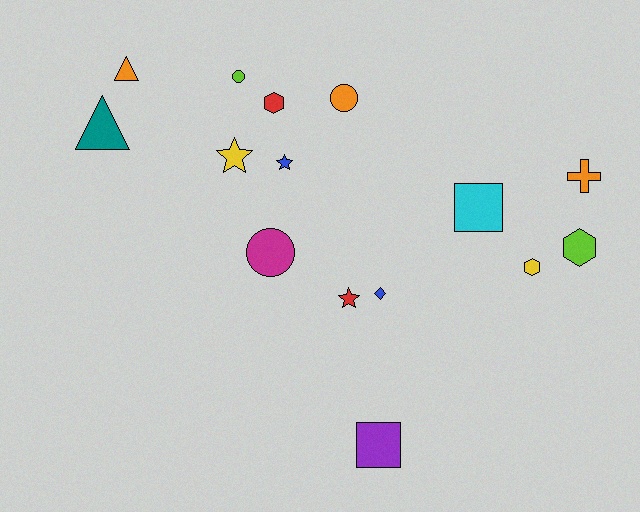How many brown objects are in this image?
There are no brown objects.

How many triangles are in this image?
There are 2 triangles.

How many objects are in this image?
There are 15 objects.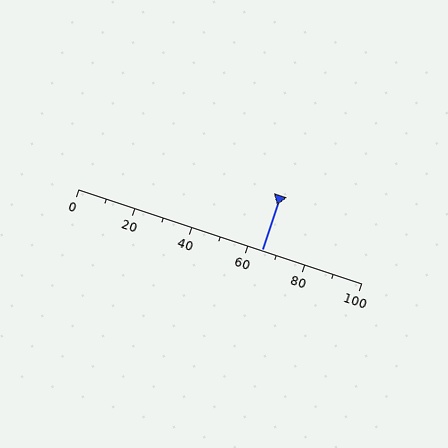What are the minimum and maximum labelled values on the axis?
The axis runs from 0 to 100.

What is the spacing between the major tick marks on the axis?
The major ticks are spaced 20 apart.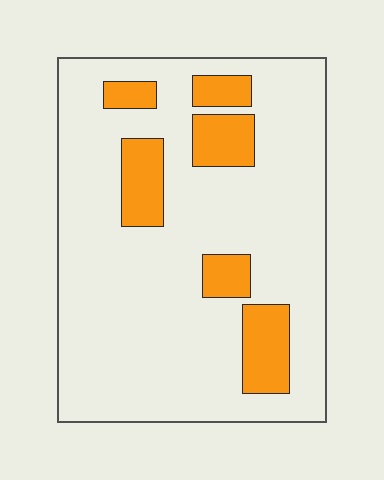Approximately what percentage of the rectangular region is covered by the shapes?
Approximately 15%.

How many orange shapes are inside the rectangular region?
6.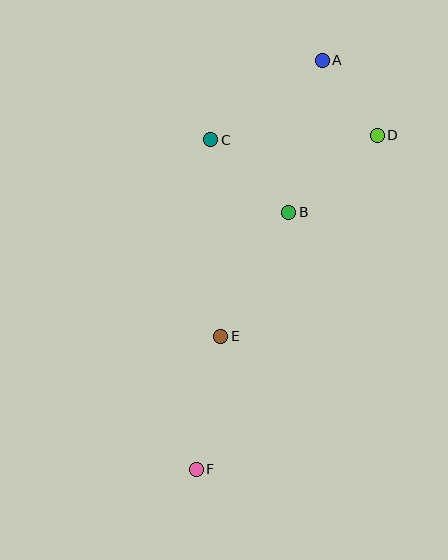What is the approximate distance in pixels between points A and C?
The distance between A and C is approximately 137 pixels.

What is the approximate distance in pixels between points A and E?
The distance between A and E is approximately 294 pixels.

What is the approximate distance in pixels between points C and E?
The distance between C and E is approximately 197 pixels.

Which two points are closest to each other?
Points A and D are closest to each other.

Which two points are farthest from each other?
Points A and F are farthest from each other.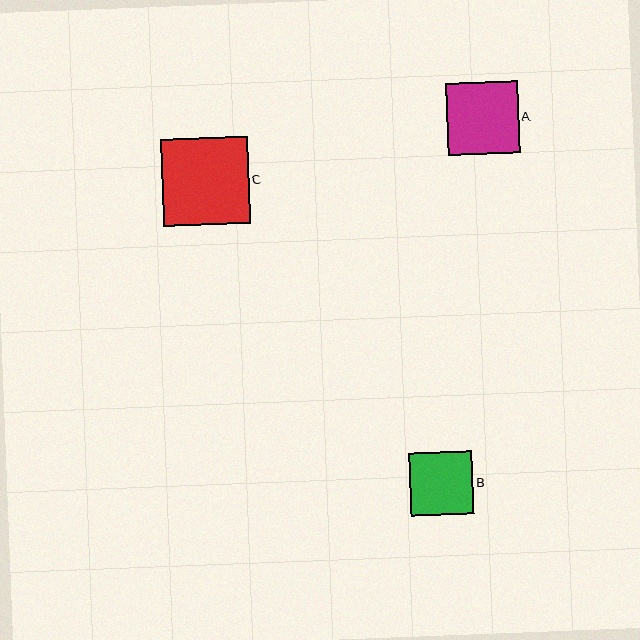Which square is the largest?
Square C is the largest with a size of approximately 87 pixels.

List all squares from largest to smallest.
From largest to smallest: C, A, B.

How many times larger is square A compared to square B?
Square A is approximately 1.1 times the size of square B.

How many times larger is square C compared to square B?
Square C is approximately 1.4 times the size of square B.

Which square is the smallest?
Square B is the smallest with a size of approximately 63 pixels.